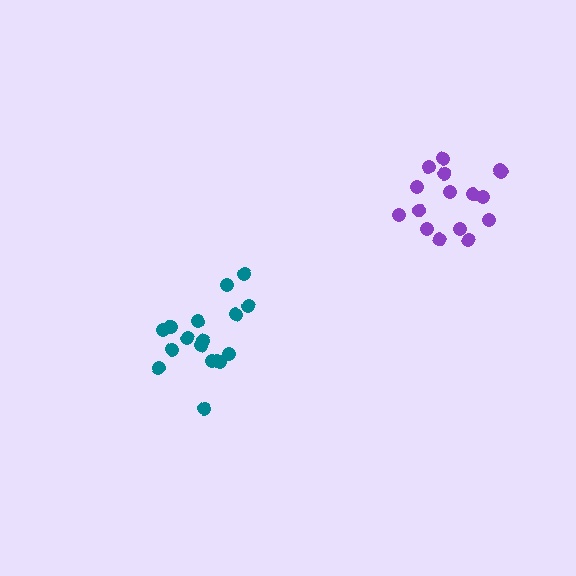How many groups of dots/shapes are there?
There are 2 groups.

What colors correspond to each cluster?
The clusters are colored: teal, purple.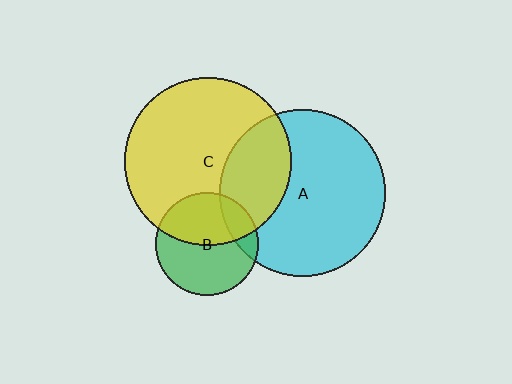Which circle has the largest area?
Circle C (yellow).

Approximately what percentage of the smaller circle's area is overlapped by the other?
Approximately 45%.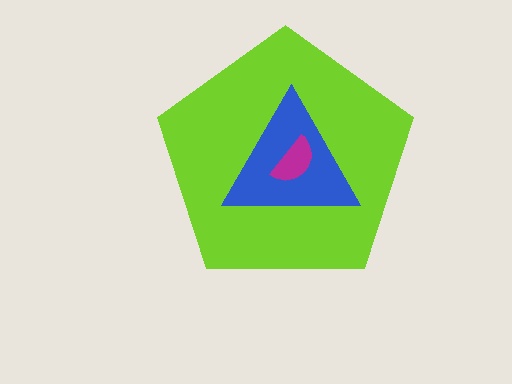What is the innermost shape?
The magenta semicircle.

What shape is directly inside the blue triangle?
The magenta semicircle.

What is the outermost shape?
The lime pentagon.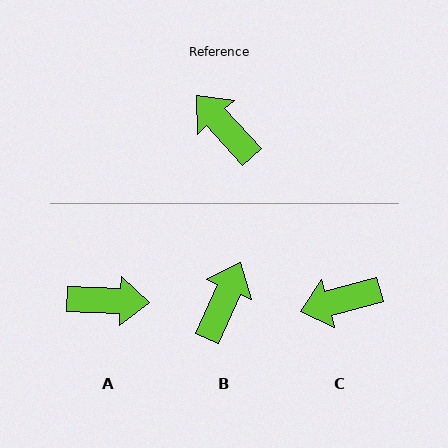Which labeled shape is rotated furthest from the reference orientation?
A, about 135 degrees away.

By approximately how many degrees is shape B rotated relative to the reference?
Approximately 66 degrees clockwise.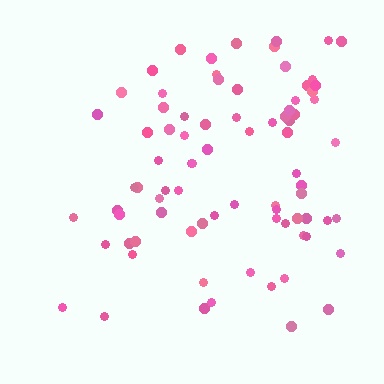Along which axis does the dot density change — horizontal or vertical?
Horizontal.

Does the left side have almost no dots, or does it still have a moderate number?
Still a moderate number, just noticeably fewer than the right.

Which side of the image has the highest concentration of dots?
The right.